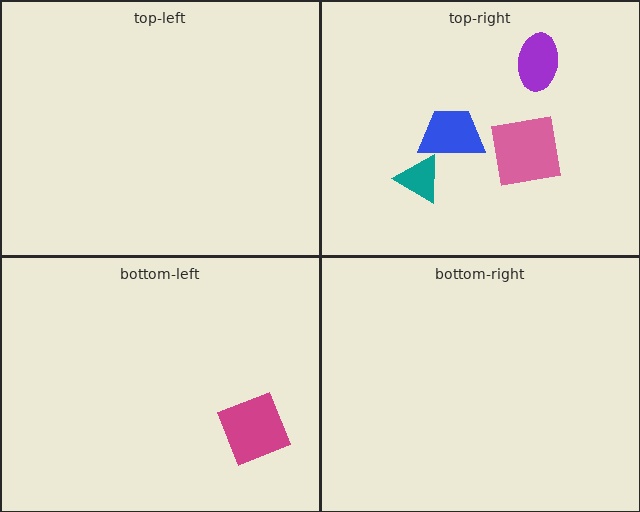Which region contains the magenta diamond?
The bottom-left region.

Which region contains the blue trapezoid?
The top-right region.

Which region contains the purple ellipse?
The top-right region.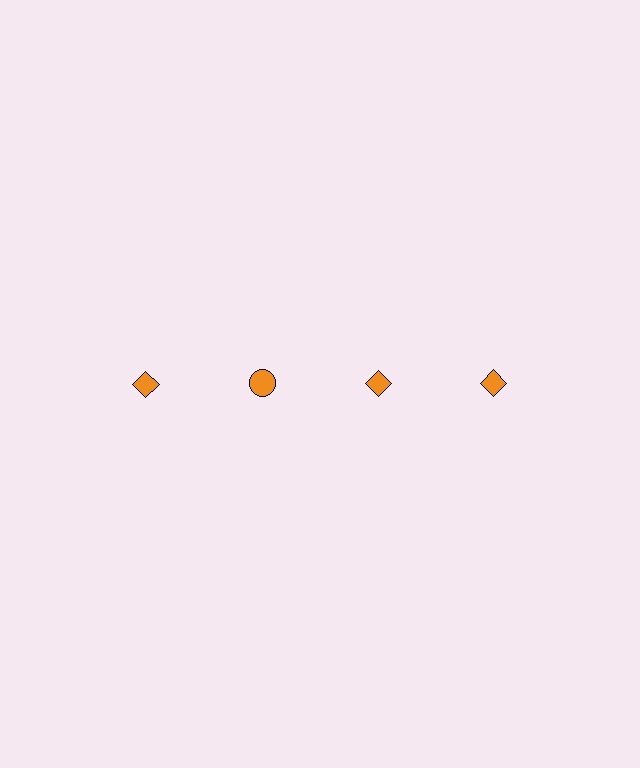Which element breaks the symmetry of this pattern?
The orange circle in the top row, second from left column breaks the symmetry. All other shapes are orange diamonds.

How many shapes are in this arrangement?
There are 4 shapes arranged in a grid pattern.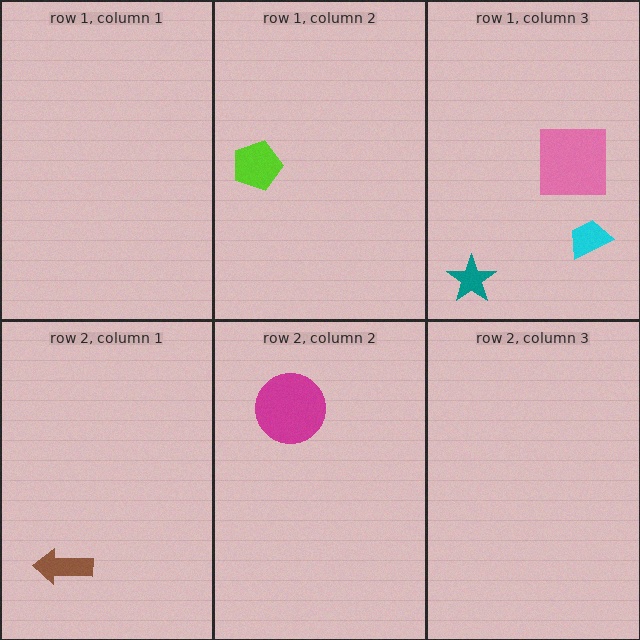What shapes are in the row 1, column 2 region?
The lime pentagon.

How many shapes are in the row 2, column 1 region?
1.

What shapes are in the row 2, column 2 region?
The magenta circle.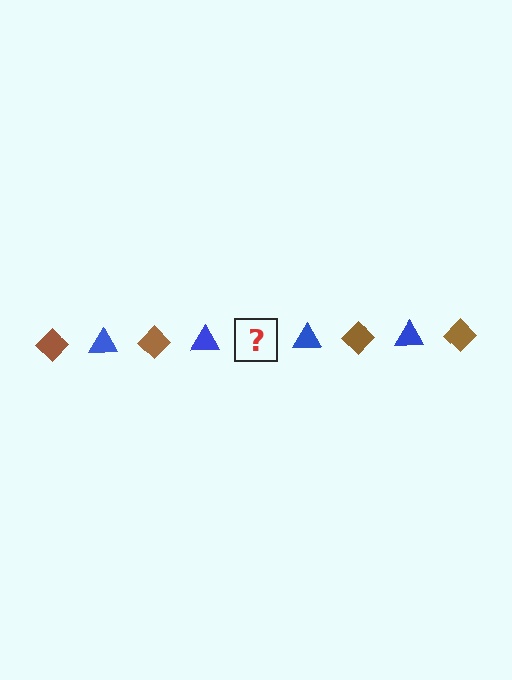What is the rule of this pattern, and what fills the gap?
The rule is that the pattern alternates between brown diamond and blue triangle. The gap should be filled with a brown diamond.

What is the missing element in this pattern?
The missing element is a brown diamond.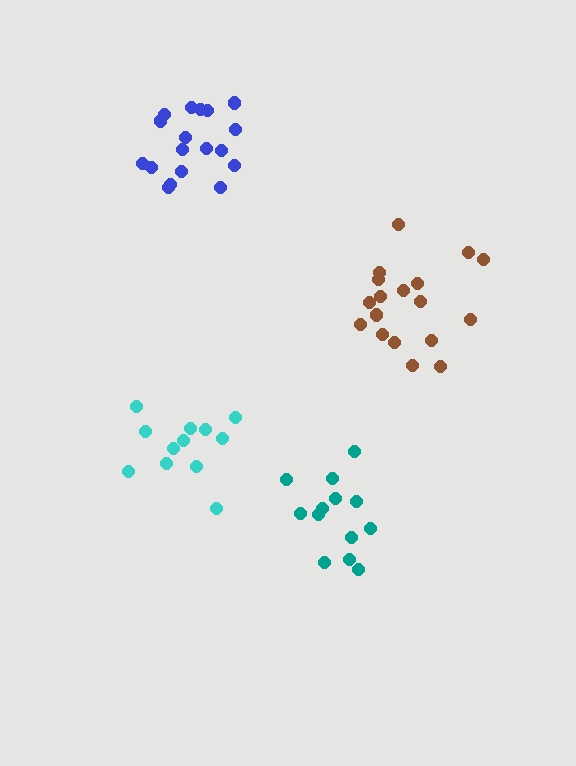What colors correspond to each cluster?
The clusters are colored: blue, brown, teal, cyan.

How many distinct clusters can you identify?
There are 4 distinct clusters.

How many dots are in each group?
Group 1: 18 dots, Group 2: 18 dots, Group 3: 13 dots, Group 4: 12 dots (61 total).